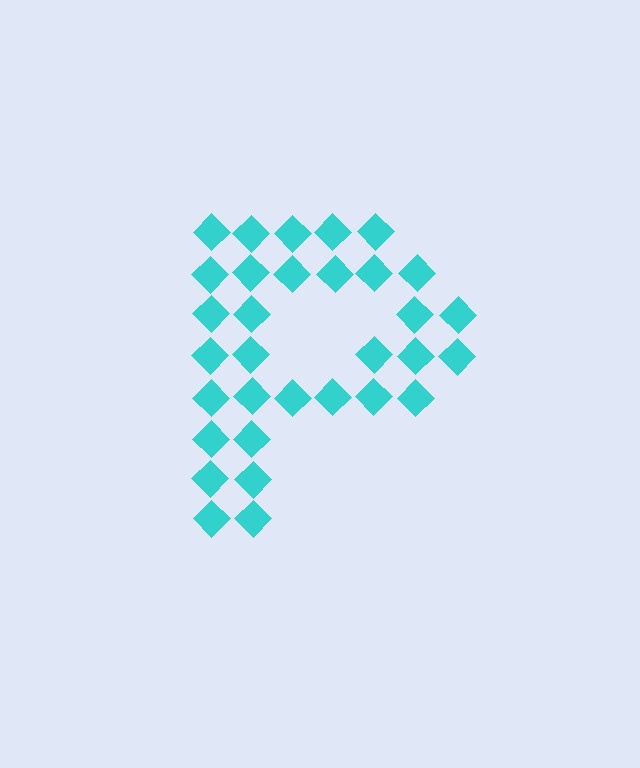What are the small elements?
The small elements are diamonds.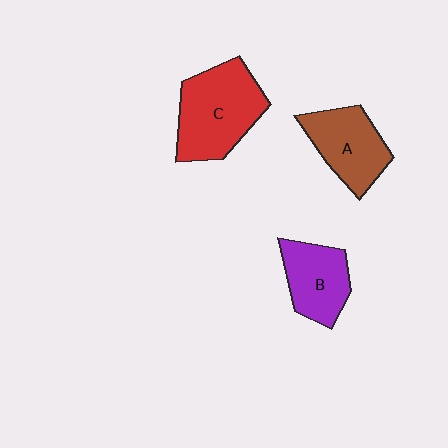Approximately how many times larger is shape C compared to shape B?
Approximately 1.5 times.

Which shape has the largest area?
Shape C (red).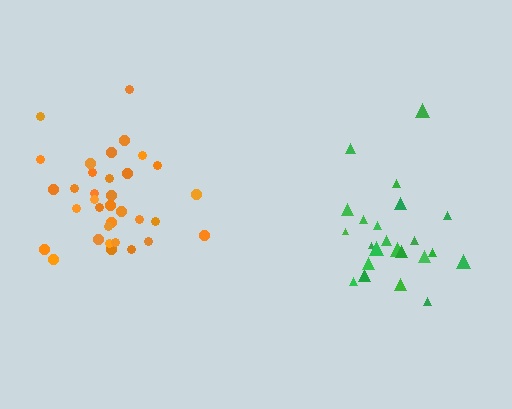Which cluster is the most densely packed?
Orange.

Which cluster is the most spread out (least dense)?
Green.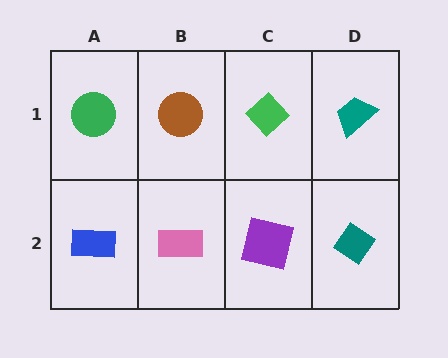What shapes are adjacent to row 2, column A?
A green circle (row 1, column A), a pink rectangle (row 2, column B).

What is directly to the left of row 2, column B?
A blue rectangle.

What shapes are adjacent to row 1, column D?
A teal diamond (row 2, column D), a green diamond (row 1, column C).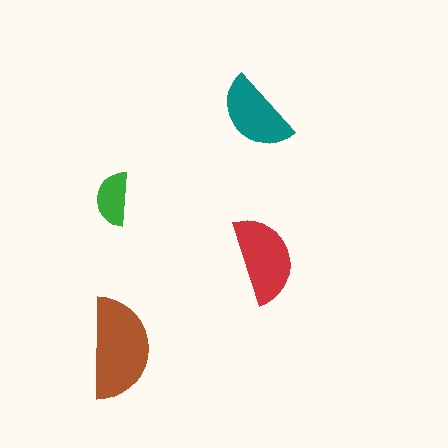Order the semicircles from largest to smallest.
the brown one, the red one, the teal one, the green one.